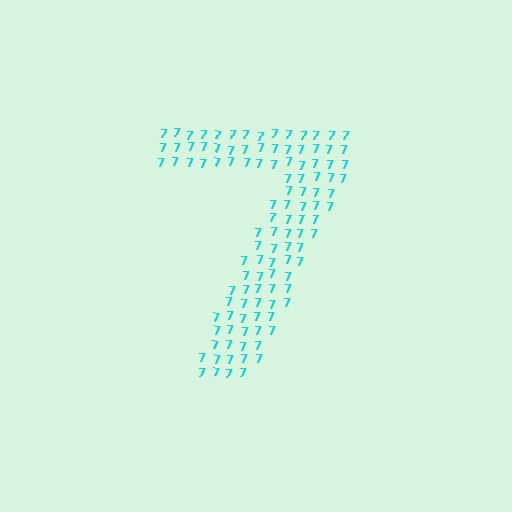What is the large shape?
The large shape is the digit 7.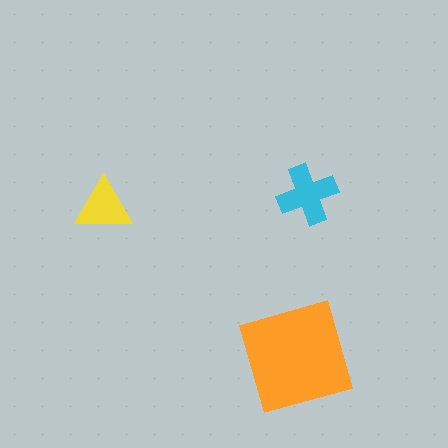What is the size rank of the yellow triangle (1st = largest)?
3rd.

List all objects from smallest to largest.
The yellow triangle, the cyan cross, the orange diamond.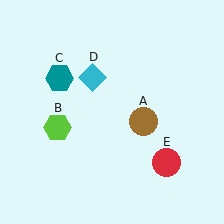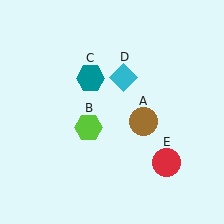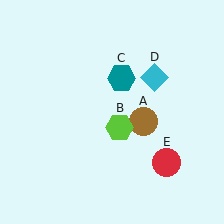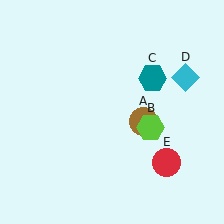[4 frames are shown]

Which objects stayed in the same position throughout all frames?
Brown circle (object A) and red circle (object E) remained stationary.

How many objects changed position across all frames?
3 objects changed position: lime hexagon (object B), teal hexagon (object C), cyan diamond (object D).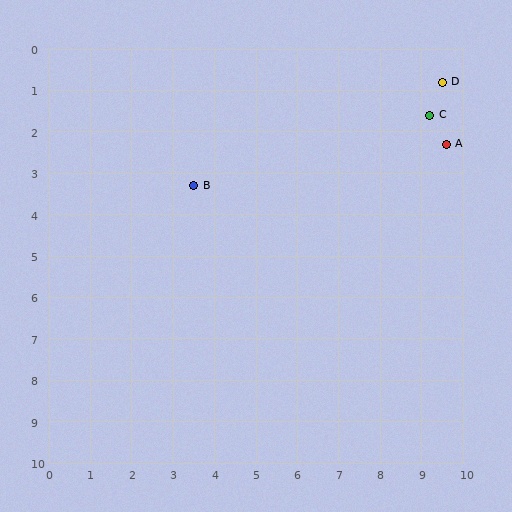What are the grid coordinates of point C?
Point C is at approximately (9.2, 1.6).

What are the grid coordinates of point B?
Point B is at approximately (3.5, 3.3).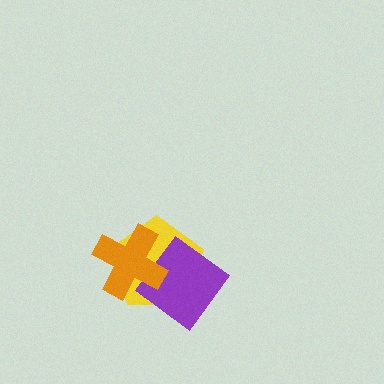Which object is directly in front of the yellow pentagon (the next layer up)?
The purple diamond is directly in front of the yellow pentagon.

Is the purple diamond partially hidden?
Yes, it is partially covered by another shape.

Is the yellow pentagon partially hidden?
Yes, it is partially covered by another shape.